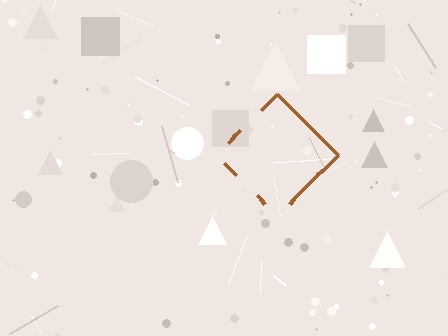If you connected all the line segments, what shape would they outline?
They would outline a diamond.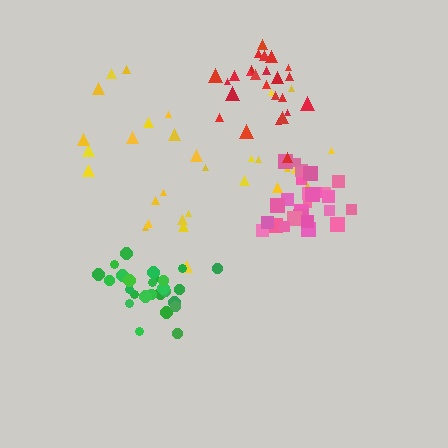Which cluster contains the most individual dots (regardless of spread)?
Yellow (31).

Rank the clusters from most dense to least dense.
pink, green, red, yellow.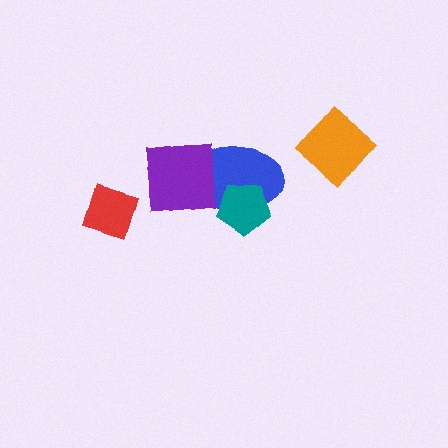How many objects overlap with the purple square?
1 object overlaps with the purple square.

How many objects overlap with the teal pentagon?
1 object overlaps with the teal pentagon.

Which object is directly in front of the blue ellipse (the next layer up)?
The purple square is directly in front of the blue ellipse.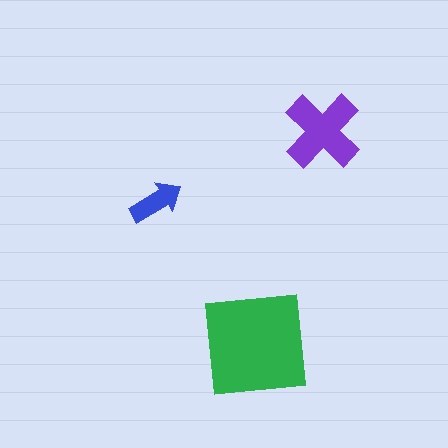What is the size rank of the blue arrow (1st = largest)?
3rd.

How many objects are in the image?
There are 3 objects in the image.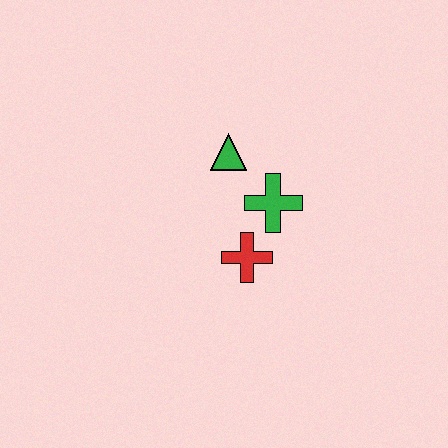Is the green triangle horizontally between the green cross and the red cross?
No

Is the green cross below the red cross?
No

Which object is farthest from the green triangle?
The red cross is farthest from the green triangle.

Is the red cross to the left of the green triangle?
No